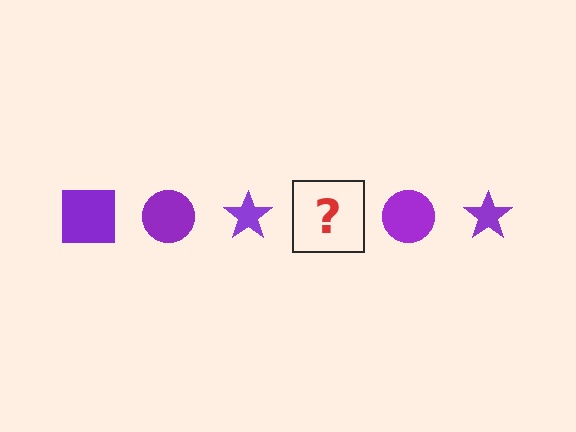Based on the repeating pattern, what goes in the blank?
The blank should be a purple square.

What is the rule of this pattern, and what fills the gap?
The rule is that the pattern cycles through square, circle, star shapes in purple. The gap should be filled with a purple square.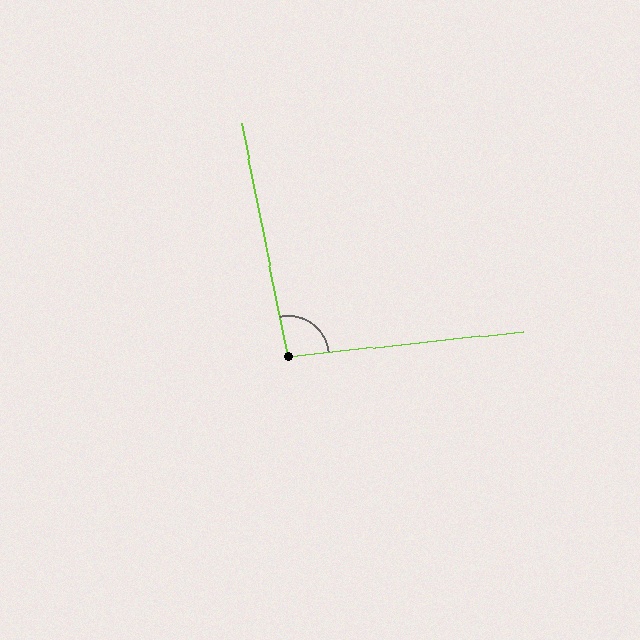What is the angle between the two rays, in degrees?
Approximately 95 degrees.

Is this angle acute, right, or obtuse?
It is approximately a right angle.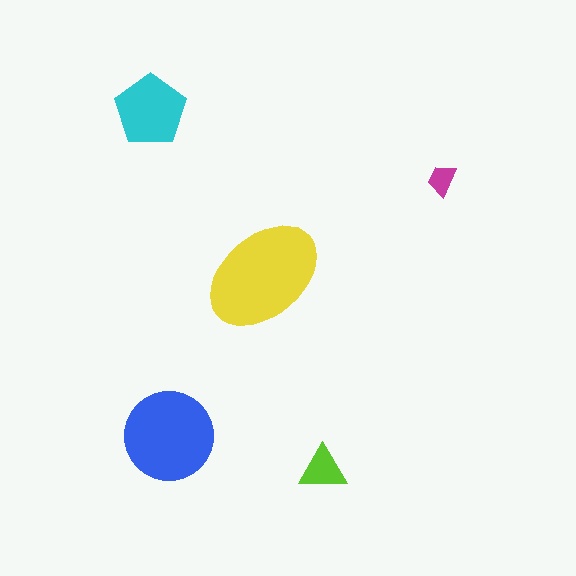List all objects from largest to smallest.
The yellow ellipse, the blue circle, the cyan pentagon, the lime triangle, the magenta trapezoid.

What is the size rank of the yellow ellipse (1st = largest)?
1st.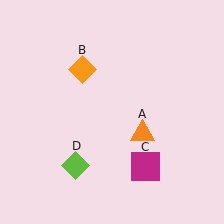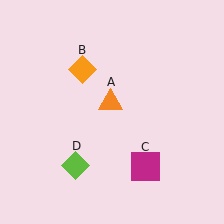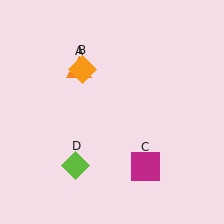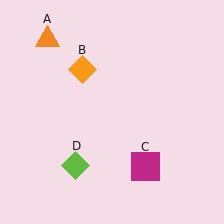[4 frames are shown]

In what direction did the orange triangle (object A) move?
The orange triangle (object A) moved up and to the left.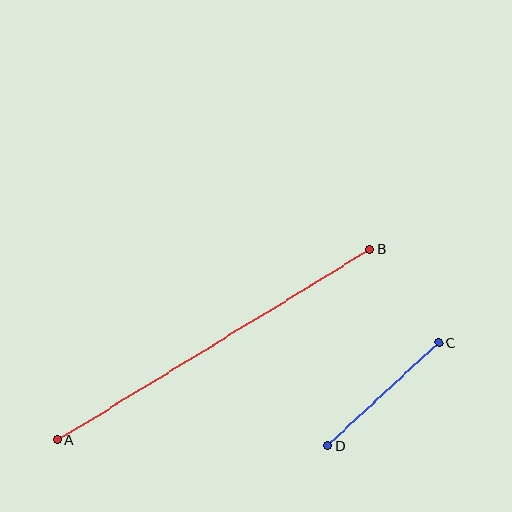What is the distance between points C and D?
The distance is approximately 151 pixels.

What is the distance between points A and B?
The distance is approximately 366 pixels.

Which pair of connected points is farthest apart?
Points A and B are farthest apart.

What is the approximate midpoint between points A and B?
The midpoint is at approximately (214, 345) pixels.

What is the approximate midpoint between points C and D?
The midpoint is at approximately (383, 394) pixels.